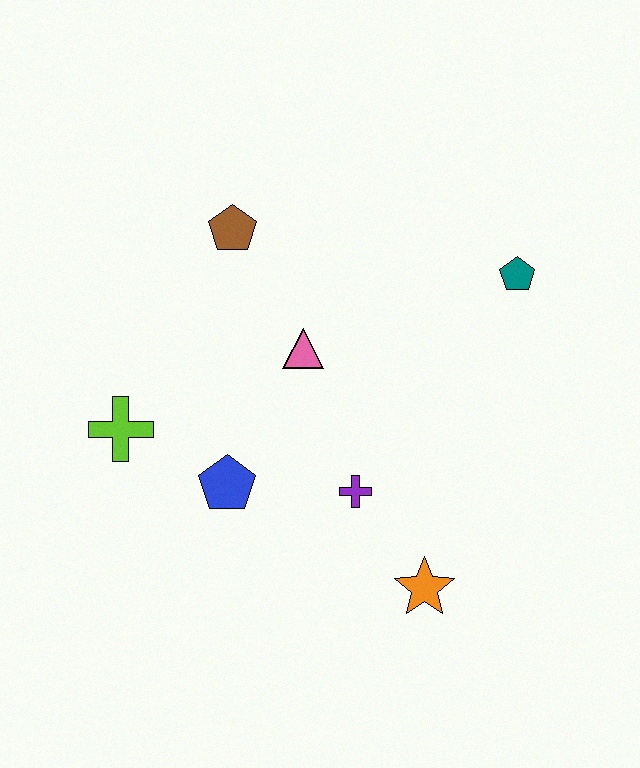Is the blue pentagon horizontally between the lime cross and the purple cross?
Yes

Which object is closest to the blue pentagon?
The lime cross is closest to the blue pentagon.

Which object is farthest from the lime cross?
The teal pentagon is farthest from the lime cross.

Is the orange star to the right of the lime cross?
Yes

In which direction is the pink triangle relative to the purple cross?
The pink triangle is above the purple cross.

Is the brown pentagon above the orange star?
Yes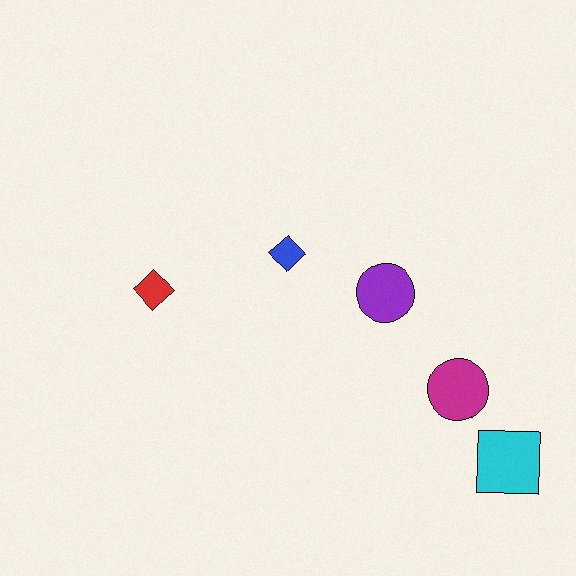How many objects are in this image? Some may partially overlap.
There are 5 objects.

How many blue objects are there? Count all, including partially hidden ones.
There is 1 blue object.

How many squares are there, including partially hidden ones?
There is 1 square.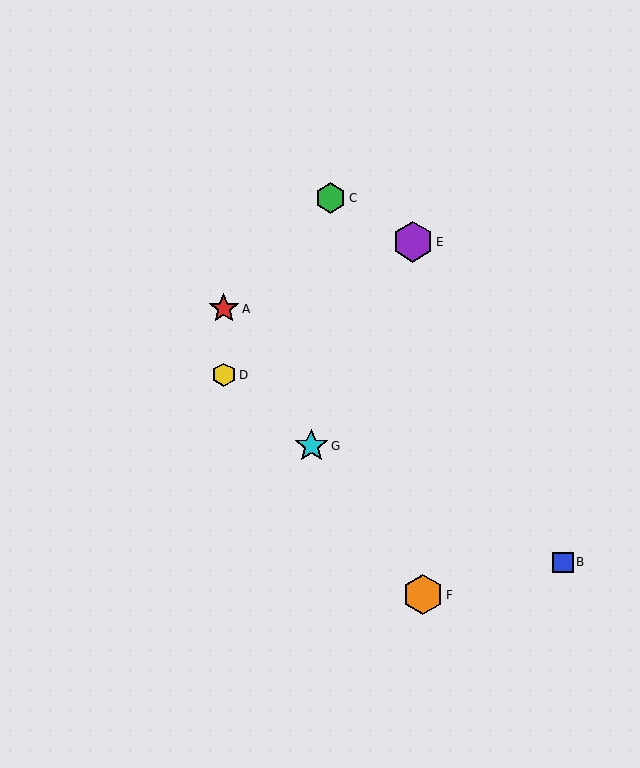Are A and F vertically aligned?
No, A is at x≈224 and F is at x≈423.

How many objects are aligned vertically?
2 objects (A, D) are aligned vertically.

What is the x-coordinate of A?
Object A is at x≈224.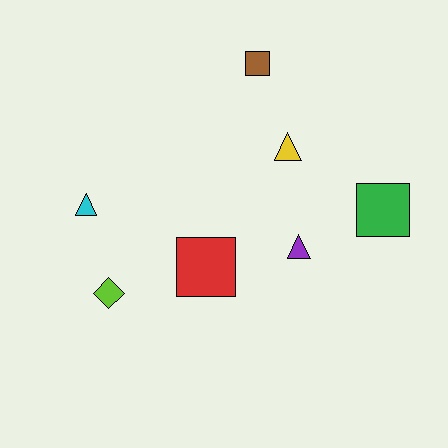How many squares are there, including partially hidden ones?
There are 3 squares.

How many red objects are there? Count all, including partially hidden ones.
There is 1 red object.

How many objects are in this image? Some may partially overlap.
There are 7 objects.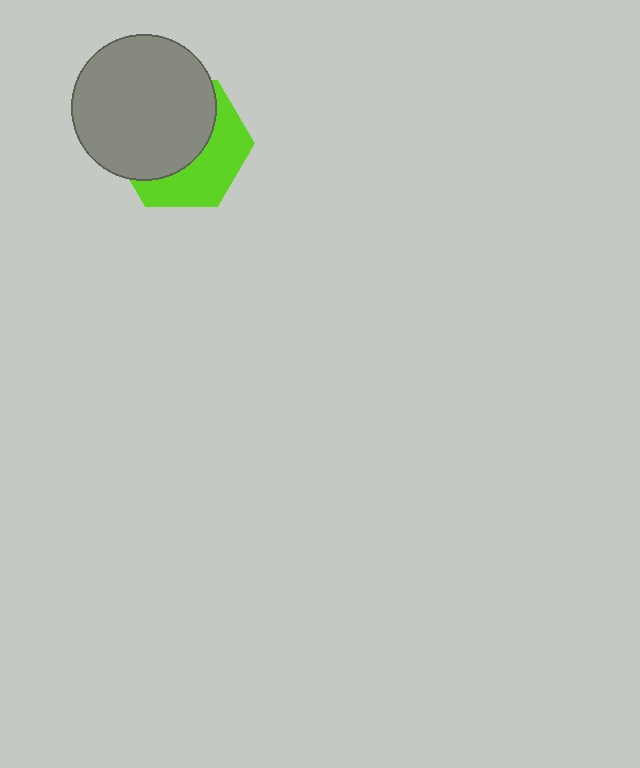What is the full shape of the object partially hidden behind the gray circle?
The partially hidden object is a lime hexagon.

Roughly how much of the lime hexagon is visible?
A small part of it is visible (roughly 41%).